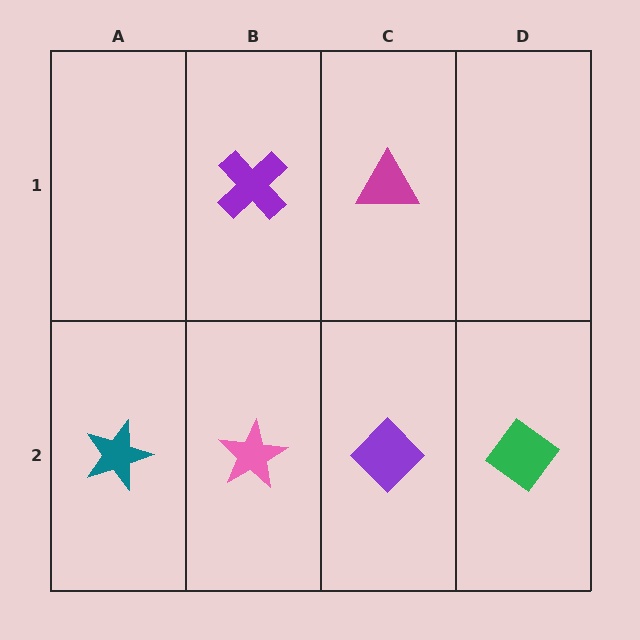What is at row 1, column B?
A purple cross.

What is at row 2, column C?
A purple diamond.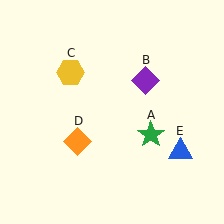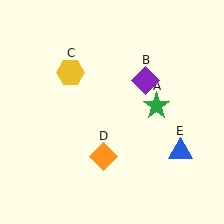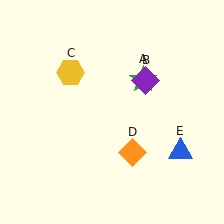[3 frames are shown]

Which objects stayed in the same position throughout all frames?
Purple diamond (object B) and yellow hexagon (object C) and blue triangle (object E) remained stationary.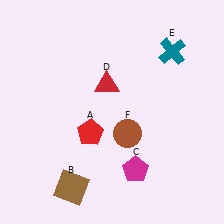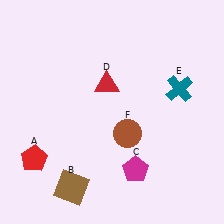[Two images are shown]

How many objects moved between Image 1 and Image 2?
2 objects moved between the two images.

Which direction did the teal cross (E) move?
The teal cross (E) moved down.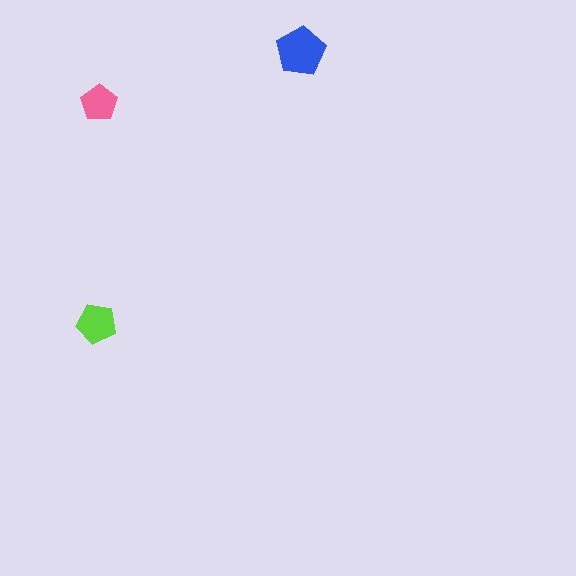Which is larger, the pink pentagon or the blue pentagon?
The blue one.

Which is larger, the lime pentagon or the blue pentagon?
The blue one.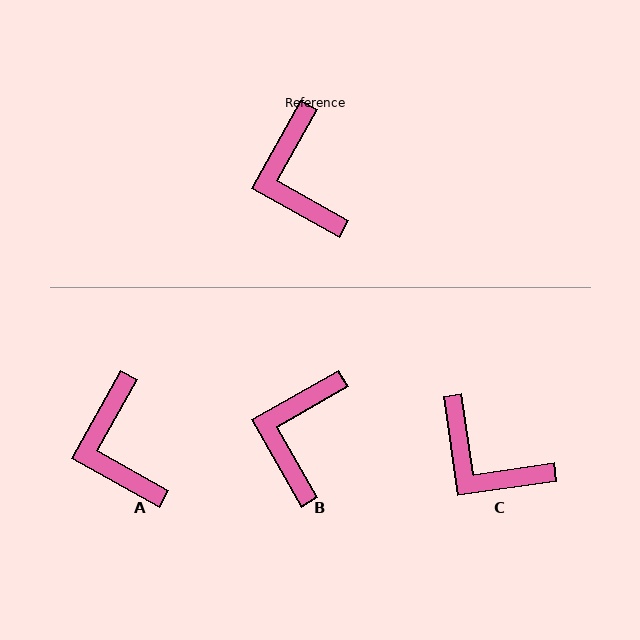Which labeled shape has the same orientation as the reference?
A.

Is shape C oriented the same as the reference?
No, it is off by about 37 degrees.